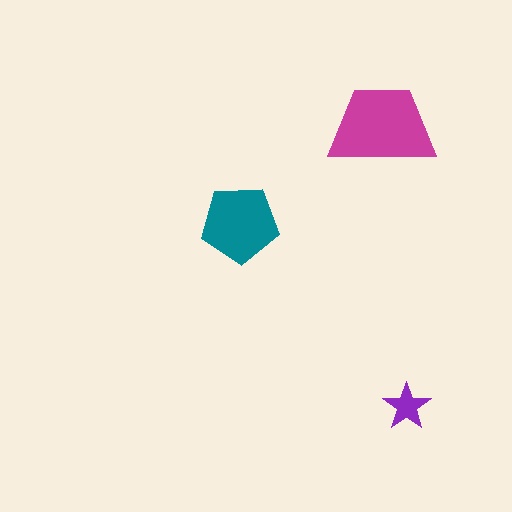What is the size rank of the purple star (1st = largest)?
3rd.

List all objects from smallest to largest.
The purple star, the teal pentagon, the magenta trapezoid.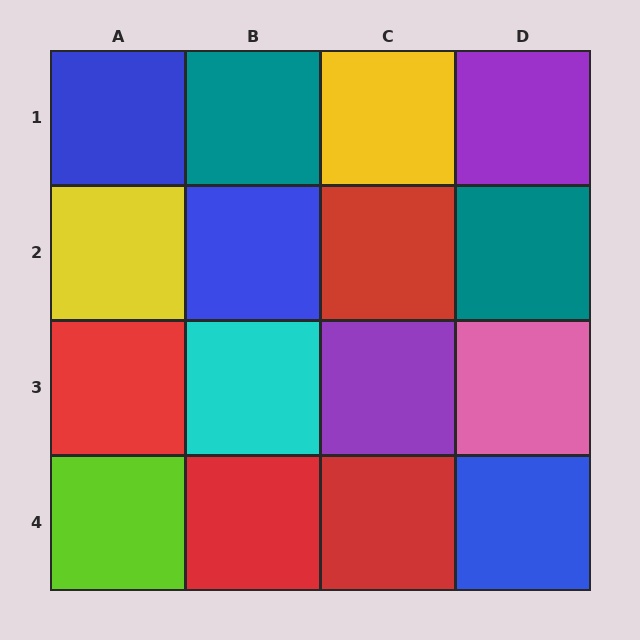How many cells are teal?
2 cells are teal.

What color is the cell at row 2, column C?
Red.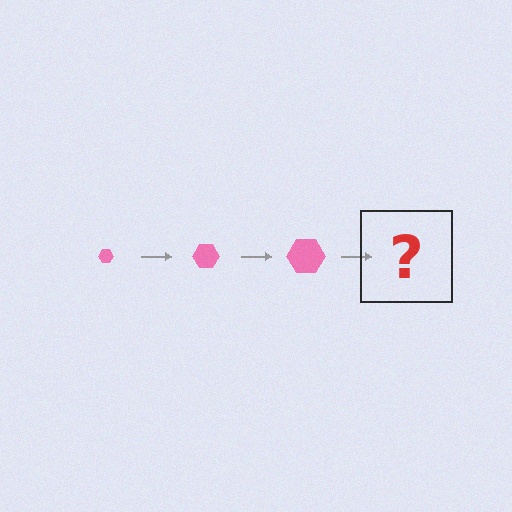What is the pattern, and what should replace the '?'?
The pattern is that the hexagon gets progressively larger each step. The '?' should be a pink hexagon, larger than the previous one.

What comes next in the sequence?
The next element should be a pink hexagon, larger than the previous one.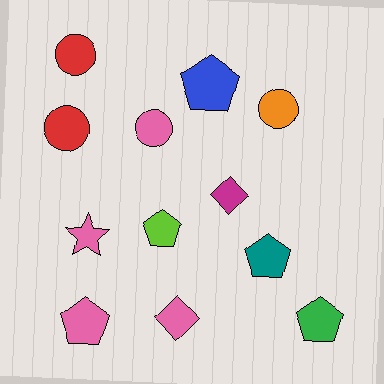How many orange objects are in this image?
There is 1 orange object.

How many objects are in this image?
There are 12 objects.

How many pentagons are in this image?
There are 5 pentagons.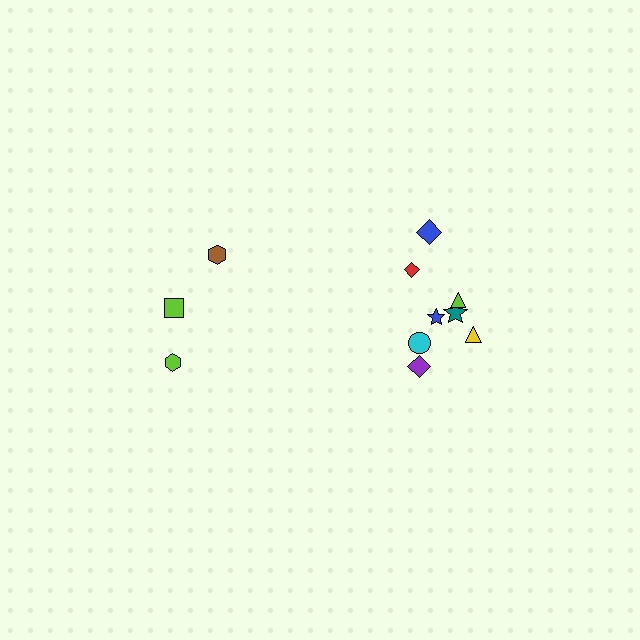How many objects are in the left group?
There are 3 objects.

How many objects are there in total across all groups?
There are 11 objects.